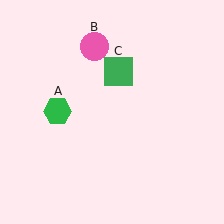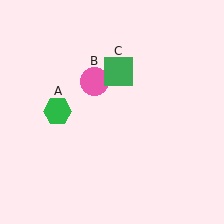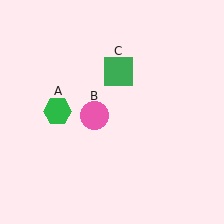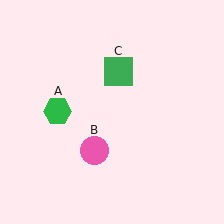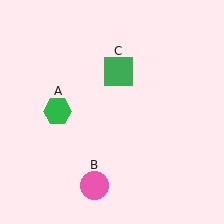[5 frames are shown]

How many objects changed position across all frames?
1 object changed position: pink circle (object B).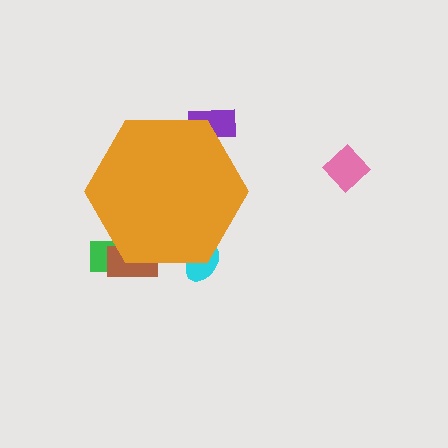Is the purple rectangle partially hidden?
Yes, the purple rectangle is partially hidden behind the orange hexagon.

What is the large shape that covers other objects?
An orange hexagon.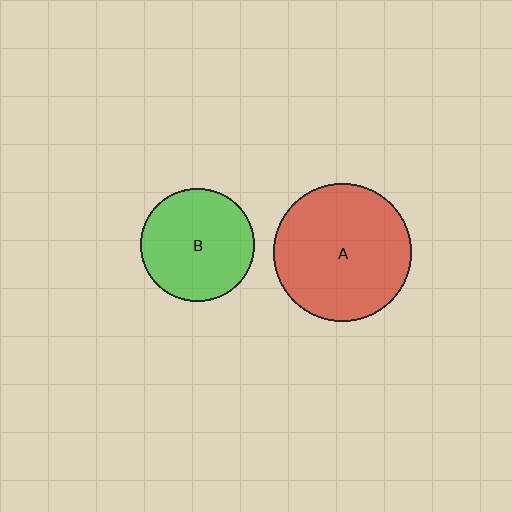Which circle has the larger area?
Circle A (red).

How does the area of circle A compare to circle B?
Approximately 1.5 times.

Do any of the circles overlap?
No, none of the circles overlap.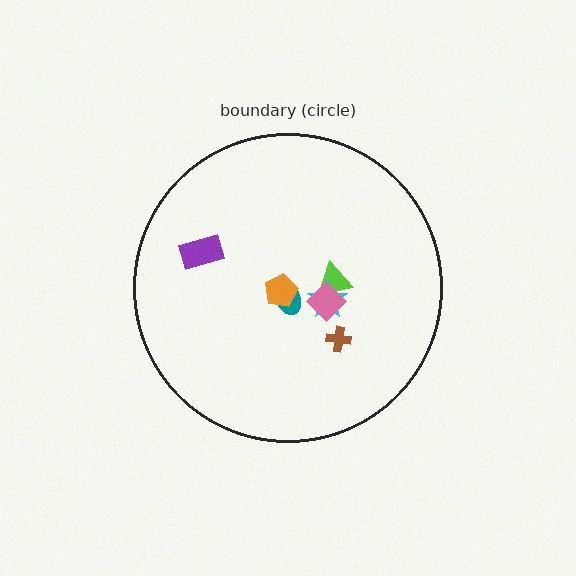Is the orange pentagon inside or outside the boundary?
Inside.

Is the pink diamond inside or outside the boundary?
Inside.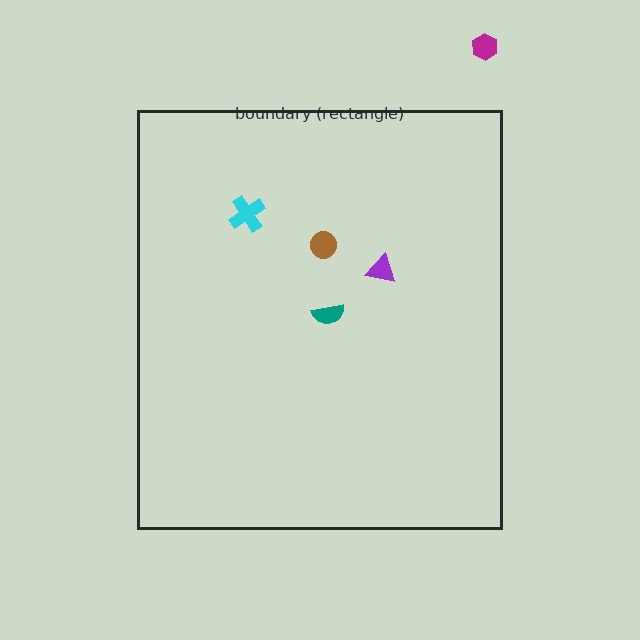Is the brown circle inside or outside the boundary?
Inside.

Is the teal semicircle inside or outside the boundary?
Inside.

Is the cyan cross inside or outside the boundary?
Inside.